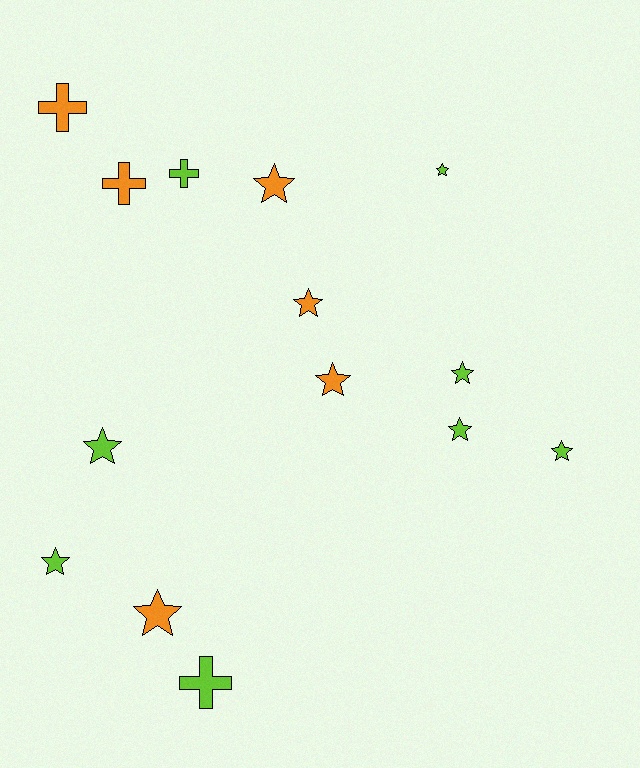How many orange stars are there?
There are 4 orange stars.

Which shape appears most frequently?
Star, with 10 objects.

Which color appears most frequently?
Lime, with 8 objects.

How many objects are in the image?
There are 14 objects.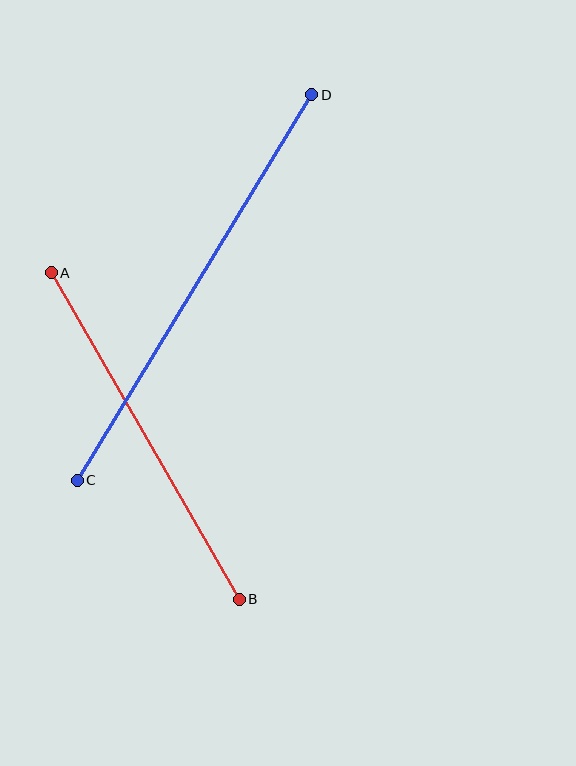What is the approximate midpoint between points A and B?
The midpoint is at approximately (145, 436) pixels.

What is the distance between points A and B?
The distance is approximately 376 pixels.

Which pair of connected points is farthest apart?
Points C and D are farthest apart.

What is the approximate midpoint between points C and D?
The midpoint is at approximately (194, 288) pixels.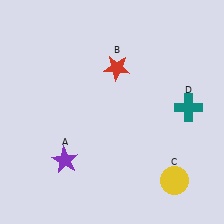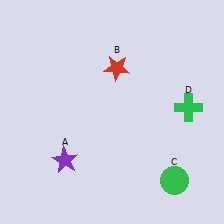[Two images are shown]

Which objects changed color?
C changed from yellow to green. D changed from teal to green.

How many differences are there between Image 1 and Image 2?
There are 2 differences between the two images.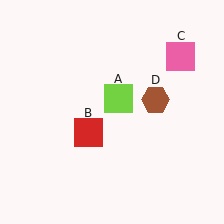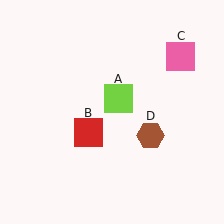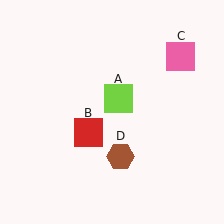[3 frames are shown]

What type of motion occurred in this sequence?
The brown hexagon (object D) rotated clockwise around the center of the scene.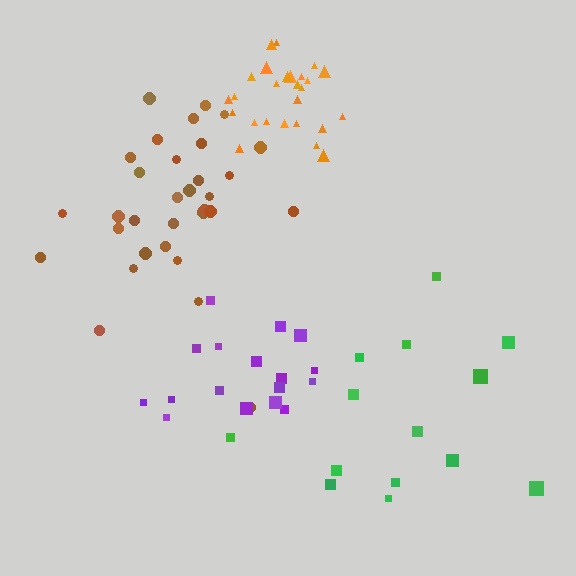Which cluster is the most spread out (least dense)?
Green.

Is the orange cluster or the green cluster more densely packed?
Orange.